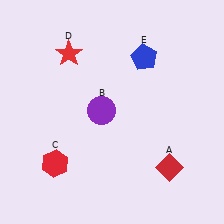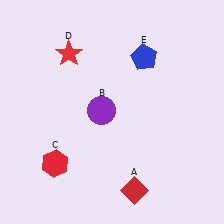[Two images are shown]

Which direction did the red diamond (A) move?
The red diamond (A) moved left.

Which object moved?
The red diamond (A) moved left.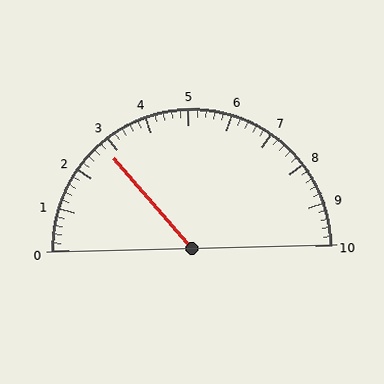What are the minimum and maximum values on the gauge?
The gauge ranges from 0 to 10.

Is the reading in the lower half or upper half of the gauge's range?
The reading is in the lower half of the range (0 to 10).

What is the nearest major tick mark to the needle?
The nearest major tick mark is 3.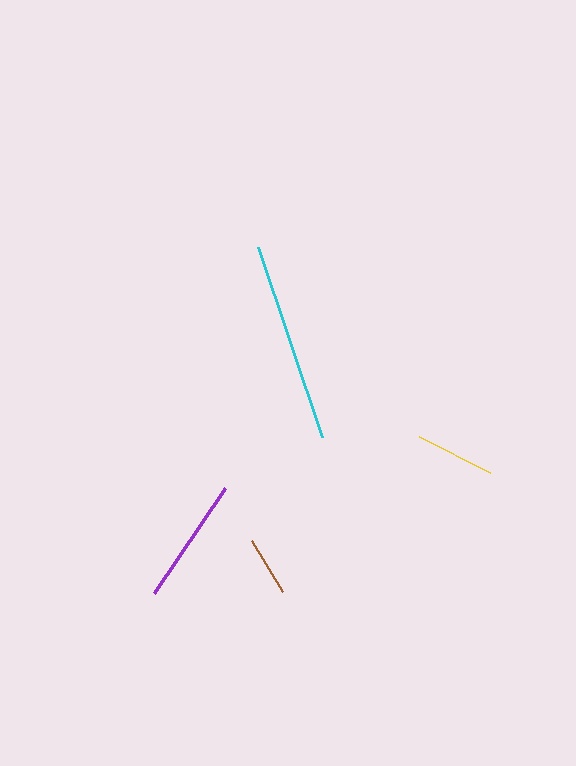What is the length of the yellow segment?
The yellow segment is approximately 79 pixels long.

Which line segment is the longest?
The cyan line is the longest at approximately 200 pixels.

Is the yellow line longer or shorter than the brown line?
The yellow line is longer than the brown line.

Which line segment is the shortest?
The brown line is the shortest at approximately 60 pixels.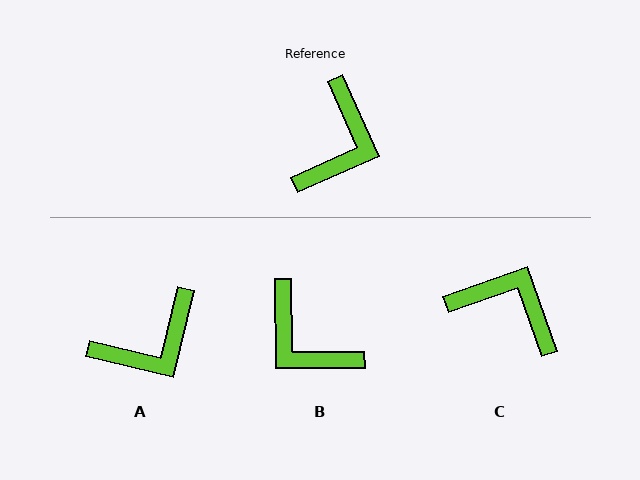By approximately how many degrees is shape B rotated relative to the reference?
Approximately 114 degrees clockwise.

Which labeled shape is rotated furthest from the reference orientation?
B, about 114 degrees away.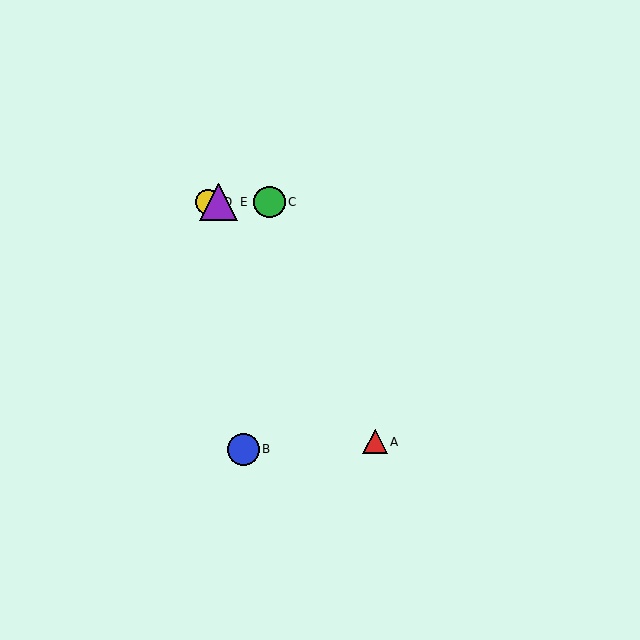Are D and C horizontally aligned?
Yes, both are at y≈202.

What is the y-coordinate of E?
Object E is at y≈202.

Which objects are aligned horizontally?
Objects C, D, E are aligned horizontally.